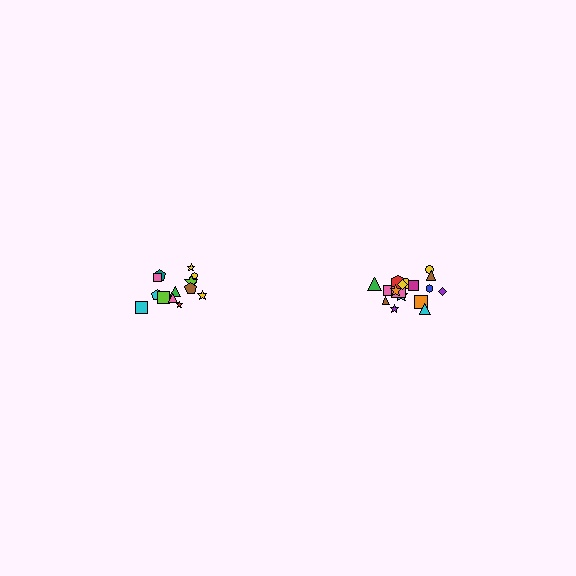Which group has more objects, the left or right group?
The right group.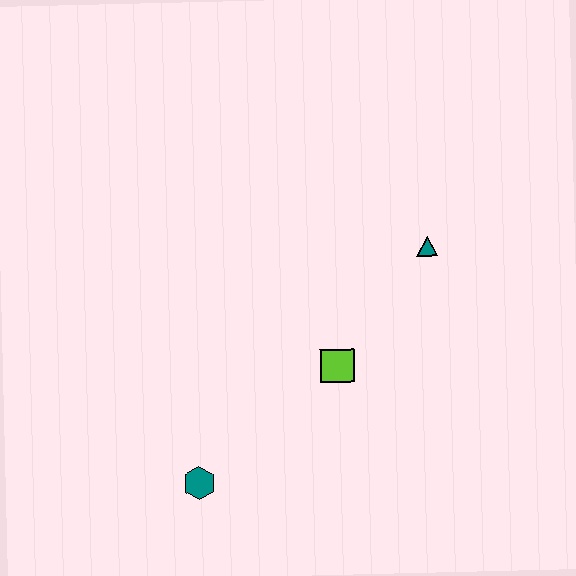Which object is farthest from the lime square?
The teal hexagon is farthest from the lime square.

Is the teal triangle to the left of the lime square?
No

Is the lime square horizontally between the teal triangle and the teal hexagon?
Yes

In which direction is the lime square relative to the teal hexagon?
The lime square is to the right of the teal hexagon.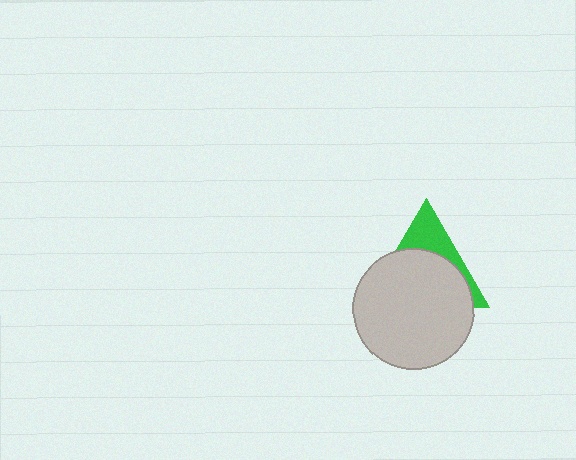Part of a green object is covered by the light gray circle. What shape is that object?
It is a triangle.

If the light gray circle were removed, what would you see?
You would see the complete green triangle.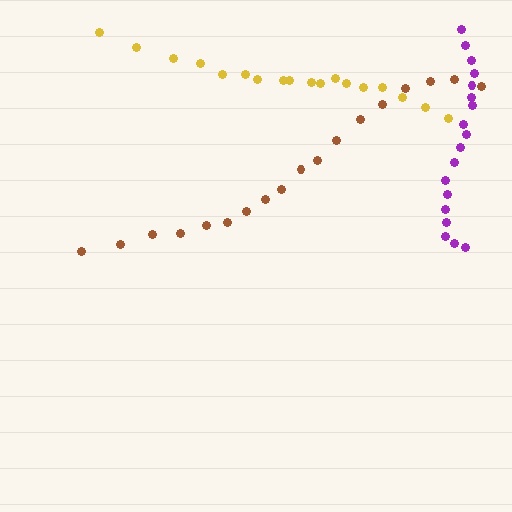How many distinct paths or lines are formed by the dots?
There are 3 distinct paths.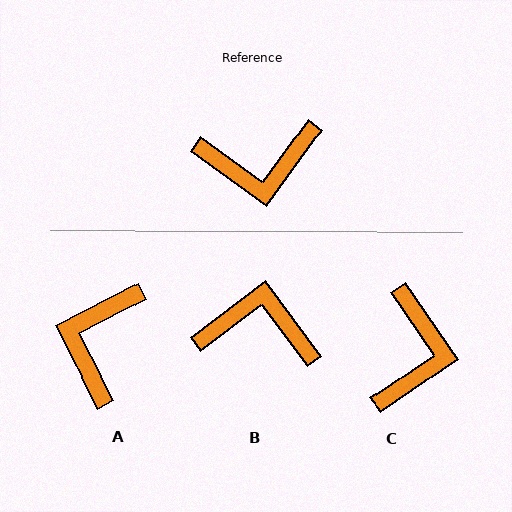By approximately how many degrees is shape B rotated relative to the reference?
Approximately 163 degrees counter-clockwise.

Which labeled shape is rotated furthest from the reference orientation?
B, about 163 degrees away.